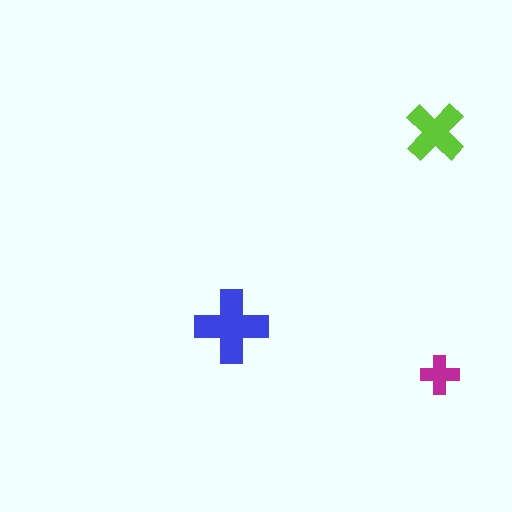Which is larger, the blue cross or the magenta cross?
The blue one.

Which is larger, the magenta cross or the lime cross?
The lime one.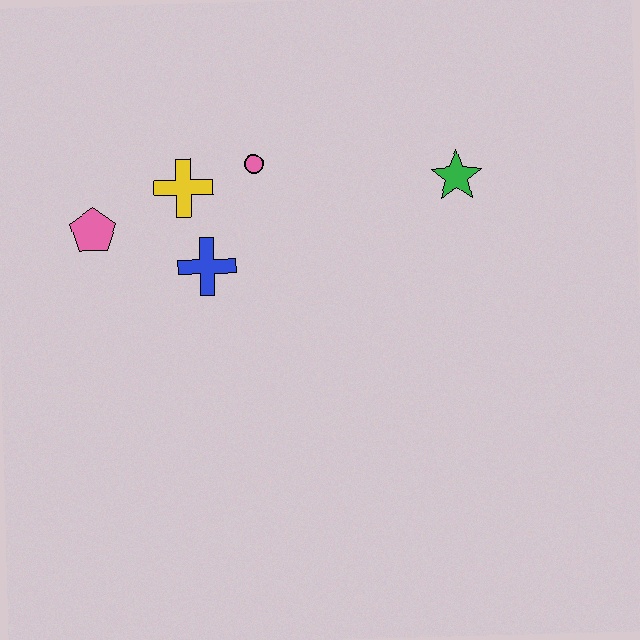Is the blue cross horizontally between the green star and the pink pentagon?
Yes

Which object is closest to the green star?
The pink circle is closest to the green star.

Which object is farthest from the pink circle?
The green star is farthest from the pink circle.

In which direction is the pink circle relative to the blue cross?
The pink circle is above the blue cross.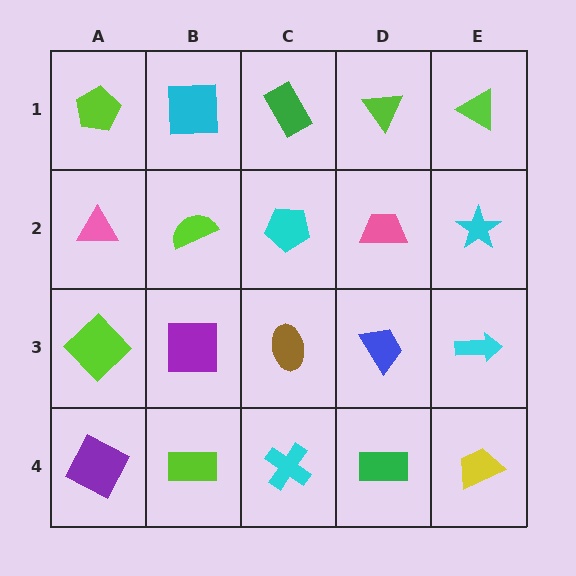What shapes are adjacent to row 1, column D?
A pink trapezoid (row 2, column D), a green rectangle (row 1, column C), a lime triangle (row 1, column E).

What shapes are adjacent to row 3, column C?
A cyan pentagon (row 2, column C), a cyan cross (row 4, column C), a purple square (row 3, column B), a blue trapezoid (row 3, column D).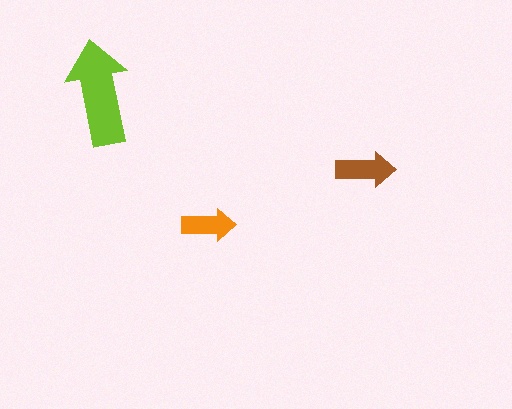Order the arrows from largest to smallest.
the lime one, the brown one, the orange one.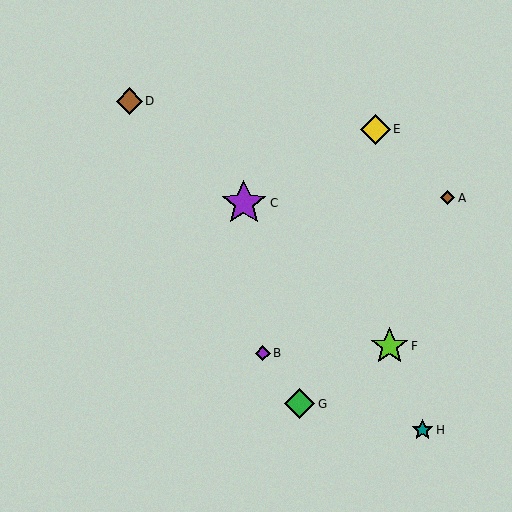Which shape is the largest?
The purple star (labeled C) is the largest.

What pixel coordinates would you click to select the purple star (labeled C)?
Click at (244, 203) to select the purple star C.